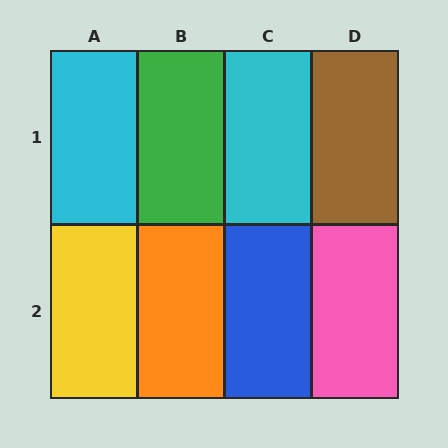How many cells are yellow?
1 cell is yellow.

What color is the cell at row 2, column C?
Blue.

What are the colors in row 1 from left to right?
Cyan, green, cyan, brown.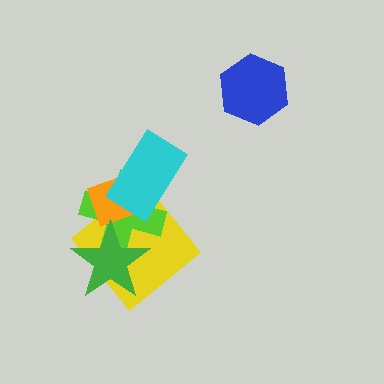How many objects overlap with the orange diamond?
4 objects overlap with the orange diamond.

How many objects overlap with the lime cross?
4 objects overlap with the lime cross.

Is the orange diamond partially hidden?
Yes, it is partially covered by another shape.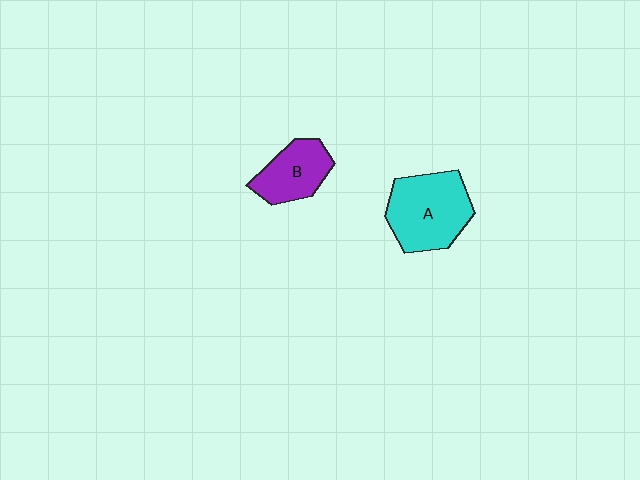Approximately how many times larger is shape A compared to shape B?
Approximately 1.6 times.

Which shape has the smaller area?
Shape B (purple).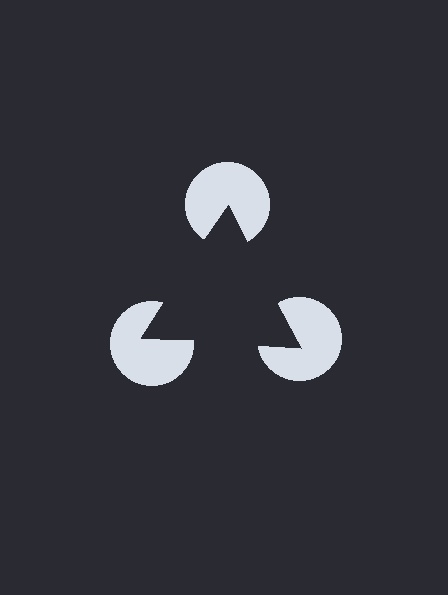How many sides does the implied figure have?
3 sides.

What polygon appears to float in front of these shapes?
An illusory triangle — its edges are inferred from the aligned wedge cuts in the pac-man discs, not physically drawn.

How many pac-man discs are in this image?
There are 3 — one at each vertex of the illusory triangle.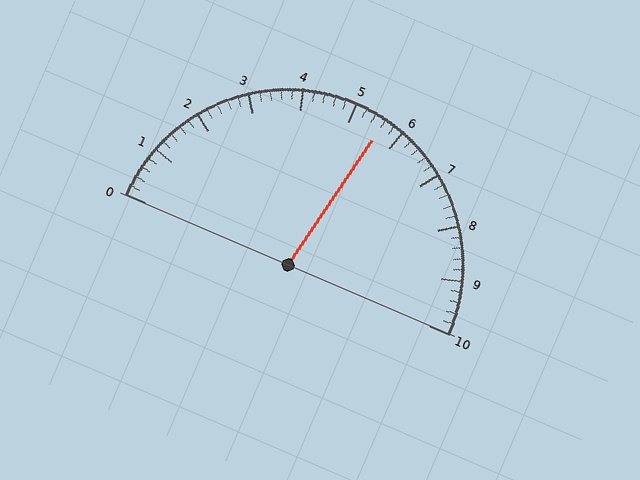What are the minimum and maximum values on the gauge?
The gauge ranges from 0 to 10.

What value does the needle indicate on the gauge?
The needle indicates approximately 5.6.